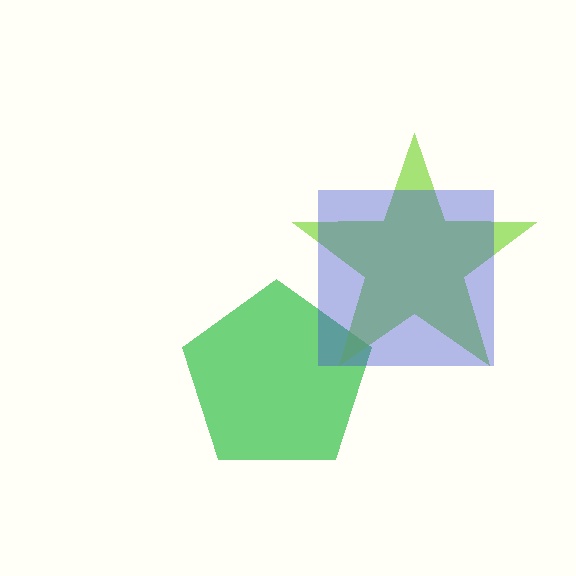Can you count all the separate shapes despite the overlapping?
Yes, there are 3 separate shapes.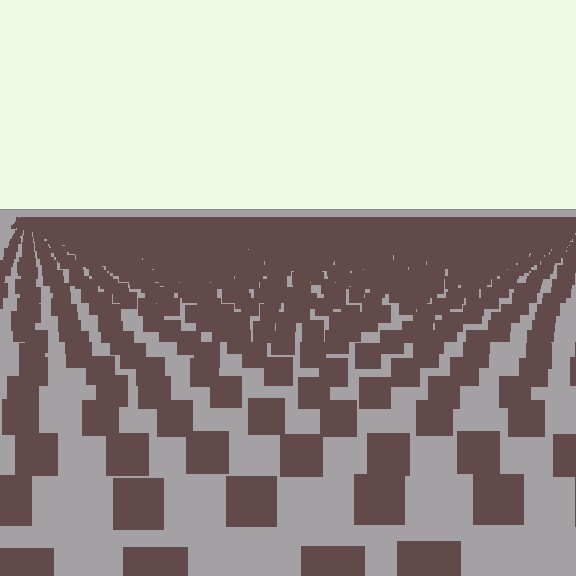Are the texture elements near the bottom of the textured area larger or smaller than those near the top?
Larger. Near the bottom, elements are closer to the viewer and appear at a bigger on-screen size.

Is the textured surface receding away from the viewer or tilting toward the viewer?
The surface is receding away from the viewer. Texture elements get smaller and denser toward the top.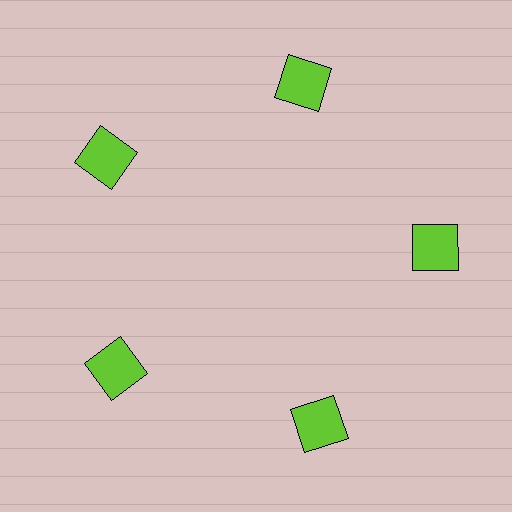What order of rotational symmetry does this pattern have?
This pattern has 5-fold rotational symmetry.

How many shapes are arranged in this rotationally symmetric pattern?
There are 5 shapes, arranged in 5 groups of 1.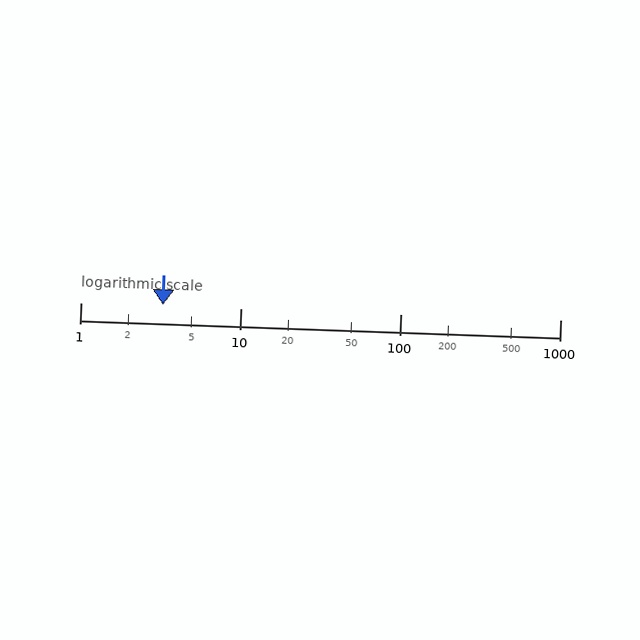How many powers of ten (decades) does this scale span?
The scale spans 3 decades, from 1 to 1000.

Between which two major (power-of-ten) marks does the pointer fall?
The pointer is between 1 and 10.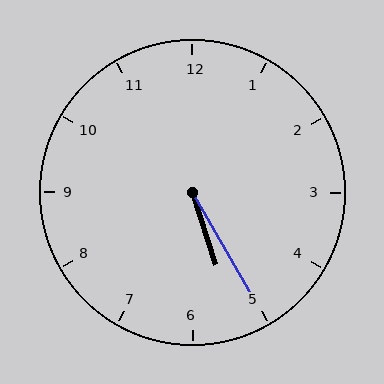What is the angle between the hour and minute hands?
Approximately 12 degrees.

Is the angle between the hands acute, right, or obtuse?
It is acute.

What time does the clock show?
5:25.